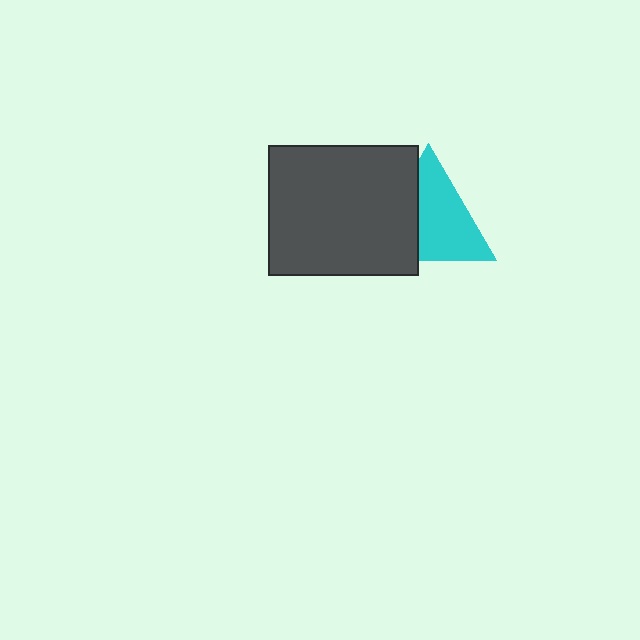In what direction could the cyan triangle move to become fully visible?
The cyan triangle could move right. That would shift it out from behind the dark gray rectangle entirely.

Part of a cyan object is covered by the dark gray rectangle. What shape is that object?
It is a triangle.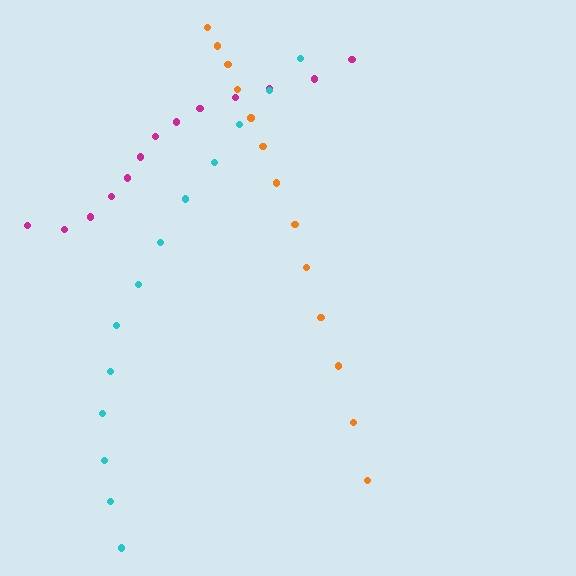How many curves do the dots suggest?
There are 3 distinct paths.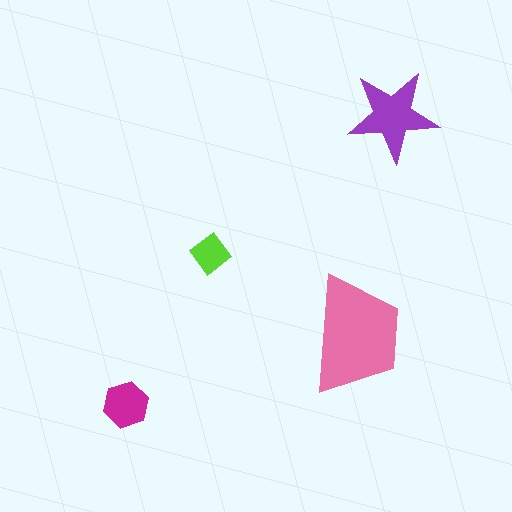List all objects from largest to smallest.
The pink trapezoid, the purple star, the magenta hexagon, the lime diamond.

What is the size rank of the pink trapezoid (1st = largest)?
1st.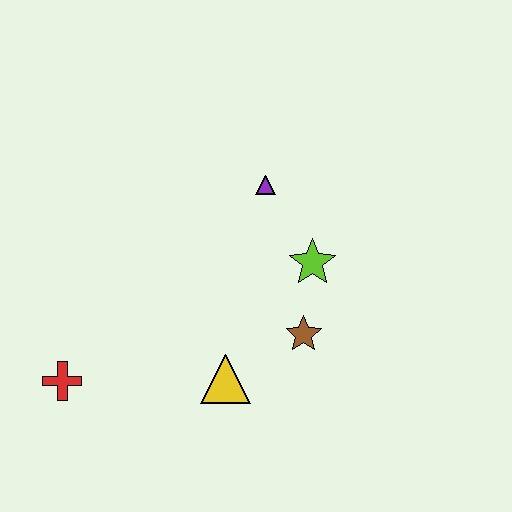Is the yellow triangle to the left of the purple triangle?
Yes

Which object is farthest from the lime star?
The red cross is farthest from the lime star.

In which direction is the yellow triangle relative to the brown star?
The yellow triangle is to the left of the brown star.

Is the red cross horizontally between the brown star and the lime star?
No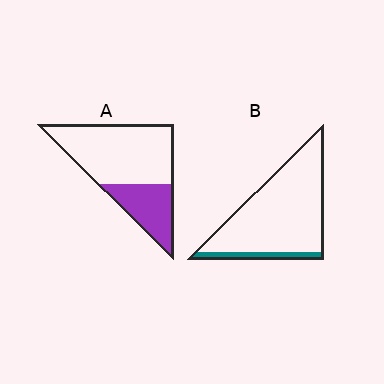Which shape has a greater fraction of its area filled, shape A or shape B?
Shape A.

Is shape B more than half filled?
No.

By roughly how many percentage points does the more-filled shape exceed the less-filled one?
By roughly 20 percentage points (A over B).